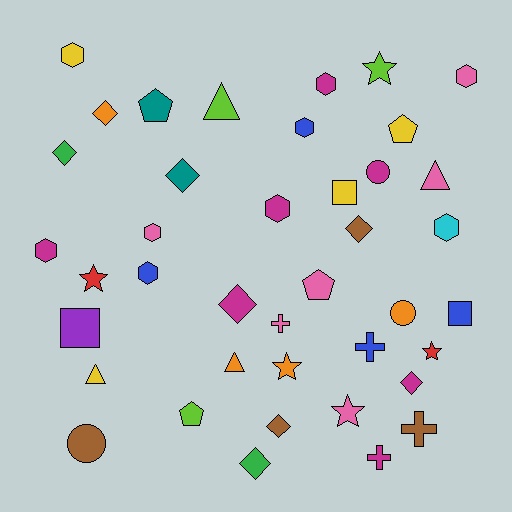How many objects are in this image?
There are 40 objects.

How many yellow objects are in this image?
There are 4 yellow objects.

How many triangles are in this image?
There are 4 triangles.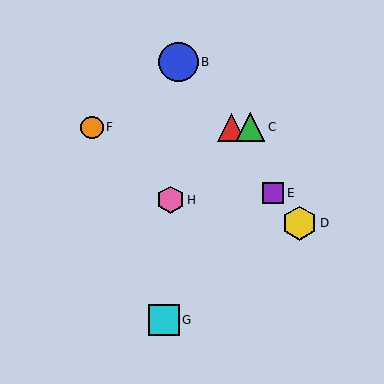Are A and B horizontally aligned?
No, A is at y≈127 and B is at y≈62.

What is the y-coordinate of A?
Object A is at y≈127.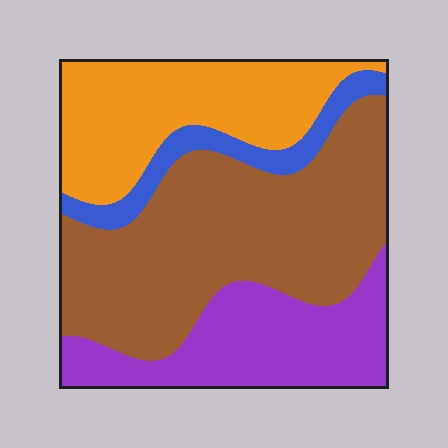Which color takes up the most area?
Brown, at roughly 45%.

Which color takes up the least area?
Blue, at roughly 10%.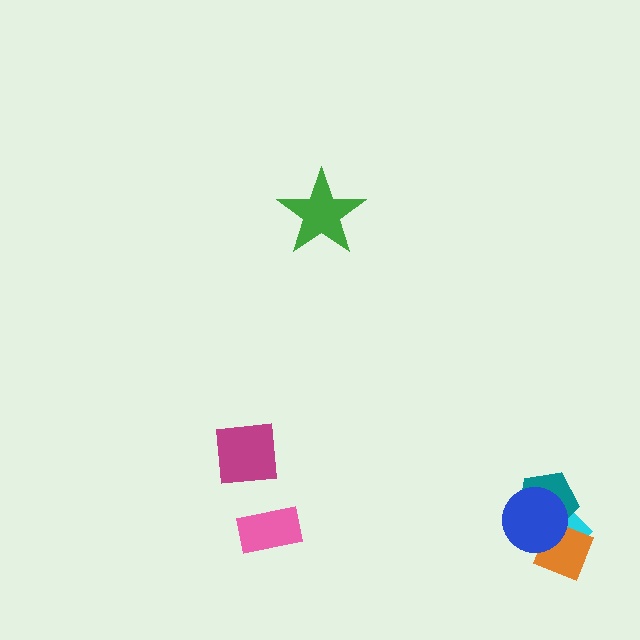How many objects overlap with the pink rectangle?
0 objects overlap with the pink rectangle.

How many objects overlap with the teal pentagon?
3 objects overlap with the teal pentagon.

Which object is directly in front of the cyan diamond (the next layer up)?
The orange diamond is directly in front of the cyan diamond.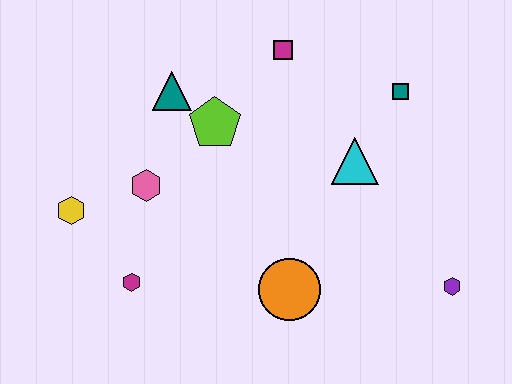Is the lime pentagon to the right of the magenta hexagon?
Yes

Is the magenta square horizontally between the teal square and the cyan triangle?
No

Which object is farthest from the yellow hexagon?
The purple hexagon is farthest from the yellow hexagon.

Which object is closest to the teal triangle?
The lime pentagon is closest to the teal triangle.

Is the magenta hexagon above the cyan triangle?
No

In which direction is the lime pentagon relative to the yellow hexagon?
The lime pentagon is to the right of the yellow hexagon.